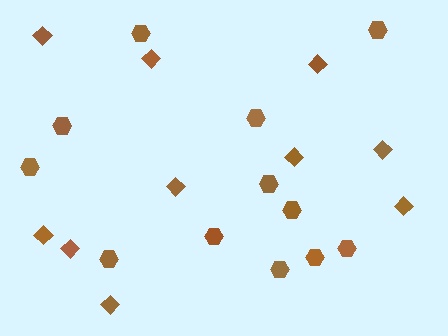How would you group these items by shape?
There are 2 groups: one group of hexagons (12) and one group of diamonds (10).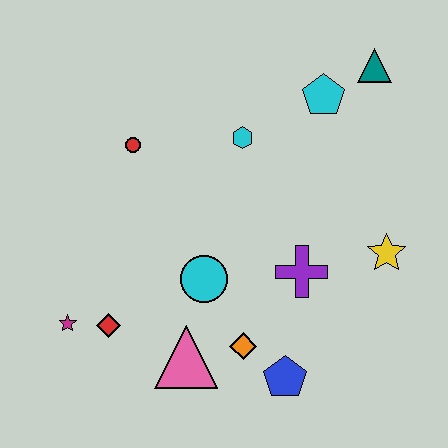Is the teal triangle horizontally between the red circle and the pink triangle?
No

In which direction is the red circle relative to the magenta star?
The red circle is above the magenta star.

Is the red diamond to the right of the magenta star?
Yes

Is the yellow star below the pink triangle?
No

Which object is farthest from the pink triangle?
The teal triangle is farthest from the pink triangle.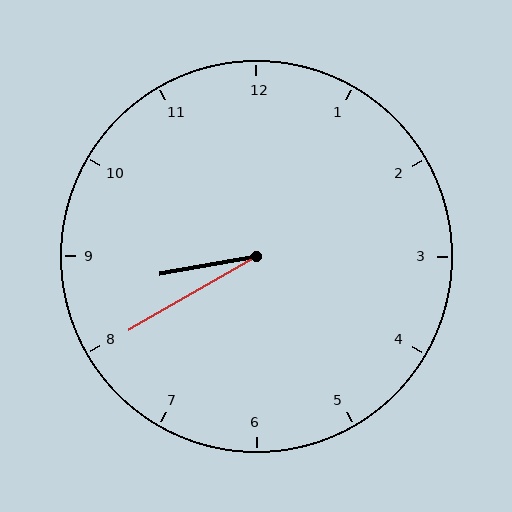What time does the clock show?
8:40.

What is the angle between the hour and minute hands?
Approximately 20 degrees.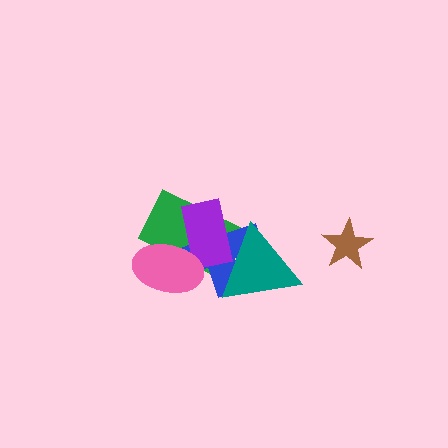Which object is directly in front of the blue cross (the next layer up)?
The purple rectangle is directly in front of the blue cross.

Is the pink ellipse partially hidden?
No, no other shape covers it.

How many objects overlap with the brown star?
0 objects overlap with the brown star.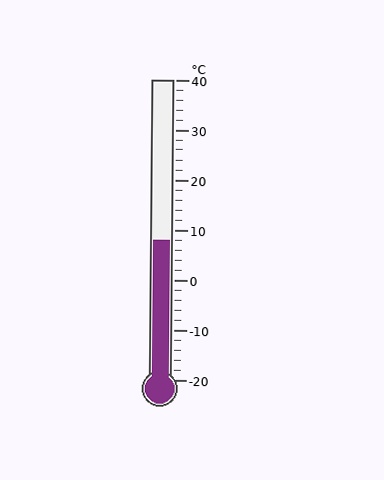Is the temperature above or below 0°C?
The temperature is above 0°C.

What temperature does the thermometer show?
The thermometer shows approximately 8°C.